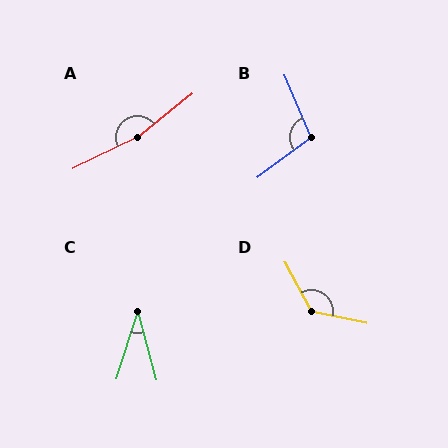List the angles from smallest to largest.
C (33°), B (103°), D (130°), A (167°).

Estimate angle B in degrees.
Approximately 103 degrees.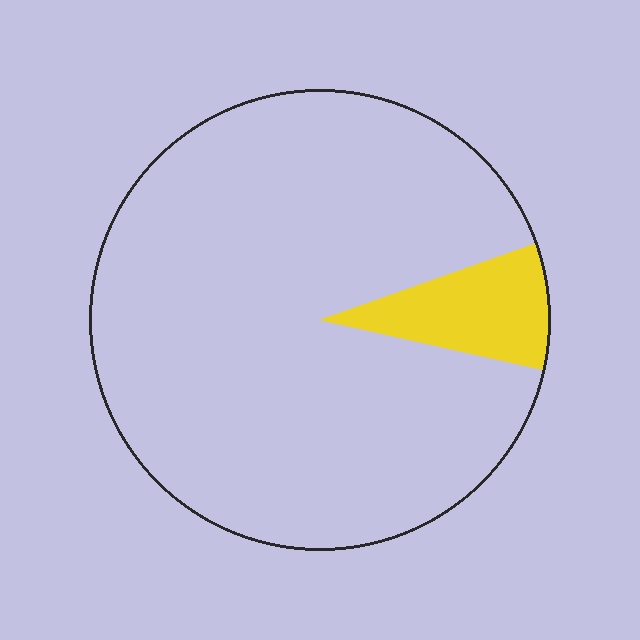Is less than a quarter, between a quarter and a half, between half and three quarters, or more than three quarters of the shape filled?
Less than a quarter.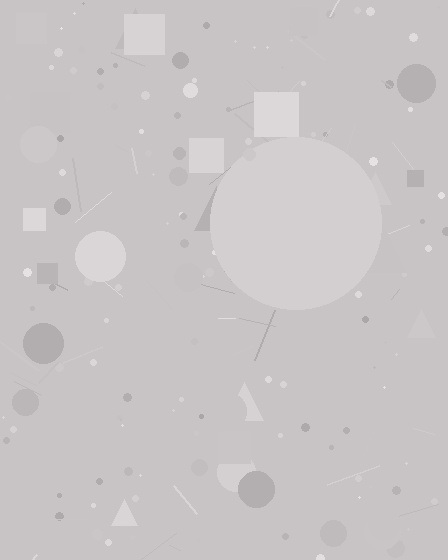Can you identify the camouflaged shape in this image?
The camouflaged shape is a circle.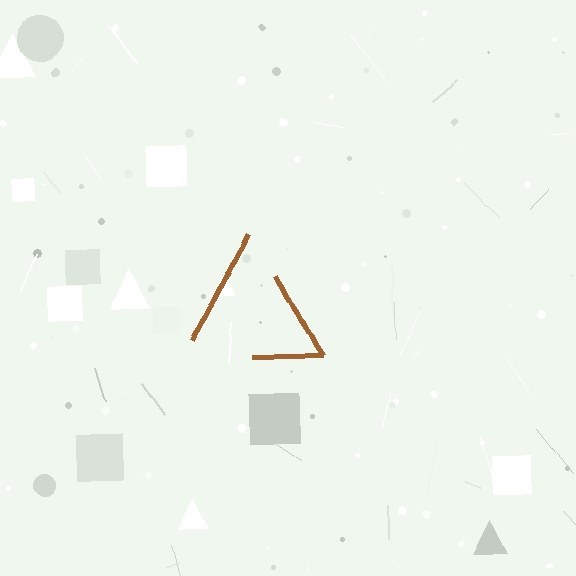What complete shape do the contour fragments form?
The contour fragments form a triangle.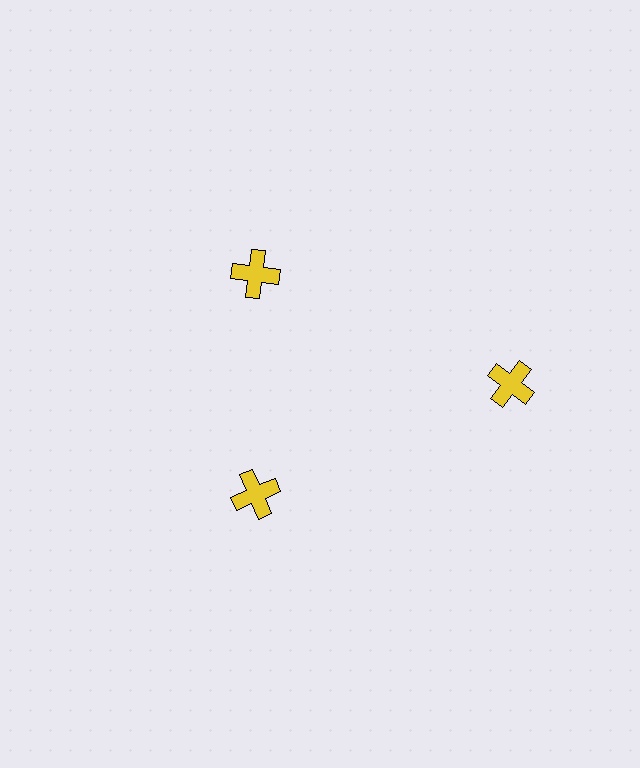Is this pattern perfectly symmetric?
No. The 3 yellow crosses are arranged in a ring, but one element near the 3 o'clock position is pushed outward from the center, breaking the 3-fold rotational symmetry.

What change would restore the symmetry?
The symmetry would be restored by moving it inward, back onto the ring so that all 3 crosses sit at equal angles and equal distance from the center.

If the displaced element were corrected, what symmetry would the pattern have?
It would have 3-fold rotational symmetry — the pattern would map onto itself every 120 degrees.